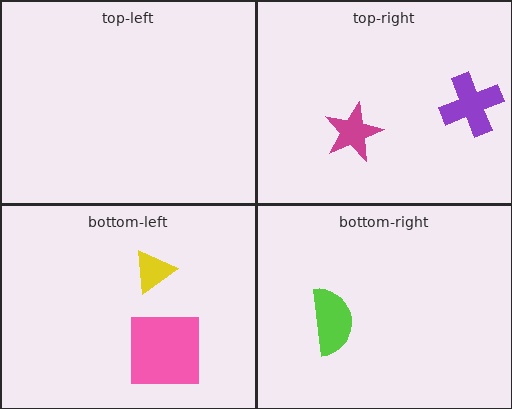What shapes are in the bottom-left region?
The pink square, the yellow triangle.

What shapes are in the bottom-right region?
The lime semicircle.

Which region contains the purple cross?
The top-right region.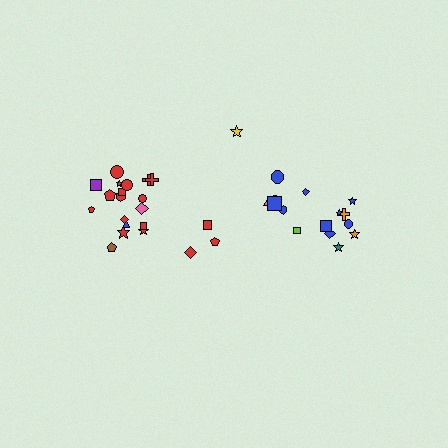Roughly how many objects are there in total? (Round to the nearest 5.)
Roughly 35 objects in total.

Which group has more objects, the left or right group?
The left group.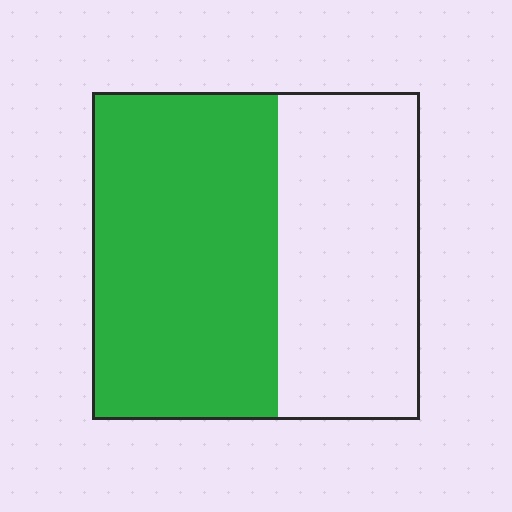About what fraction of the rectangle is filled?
About three fifths (3/5).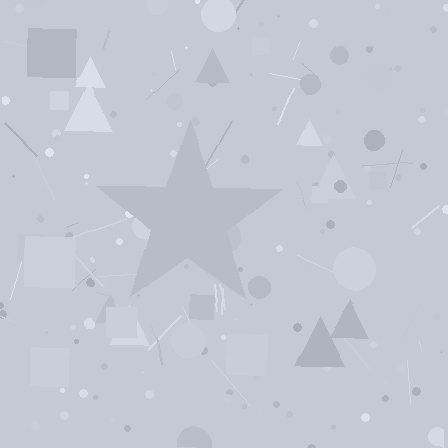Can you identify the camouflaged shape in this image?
The camouflaged shape is a star.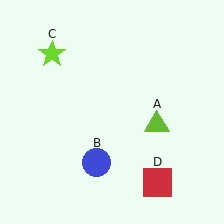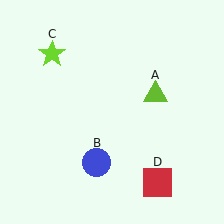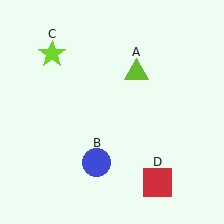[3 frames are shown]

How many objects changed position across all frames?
1 object changed position: lime triangle (object A).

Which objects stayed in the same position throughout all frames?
Blue circle (object B) and lime star (object C) and red square (object D) remained stationary.